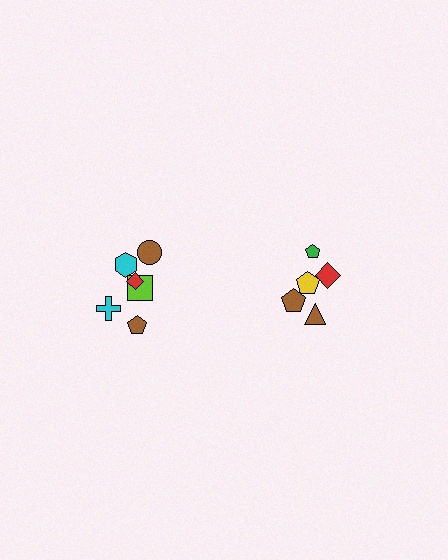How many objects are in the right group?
There are 5 objects.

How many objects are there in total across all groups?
There are 12 objects.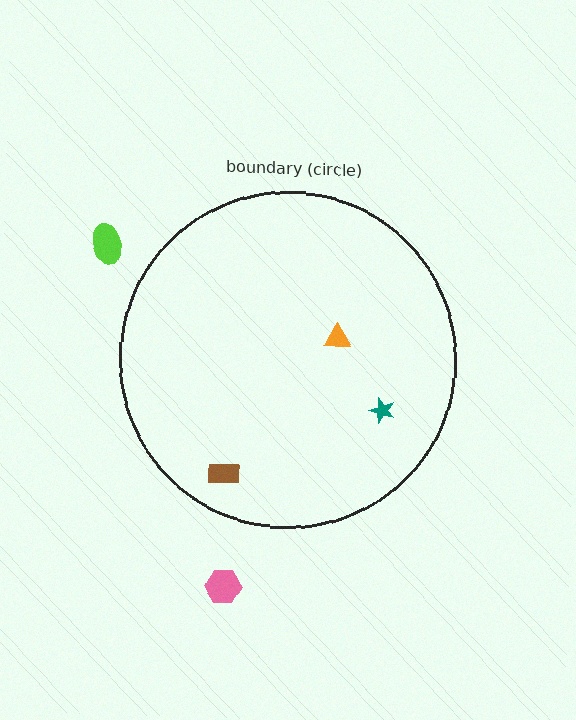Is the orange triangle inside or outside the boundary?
Inside.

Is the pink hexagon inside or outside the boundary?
Outside.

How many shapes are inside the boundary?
3 inside, 2 outside.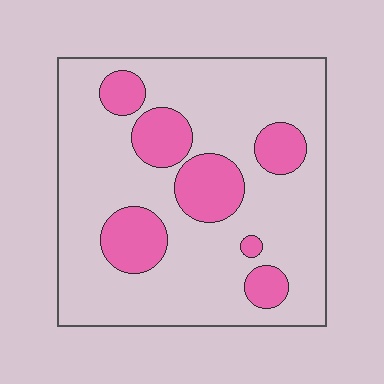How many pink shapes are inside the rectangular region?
7.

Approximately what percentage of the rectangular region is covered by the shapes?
Approximately 20%.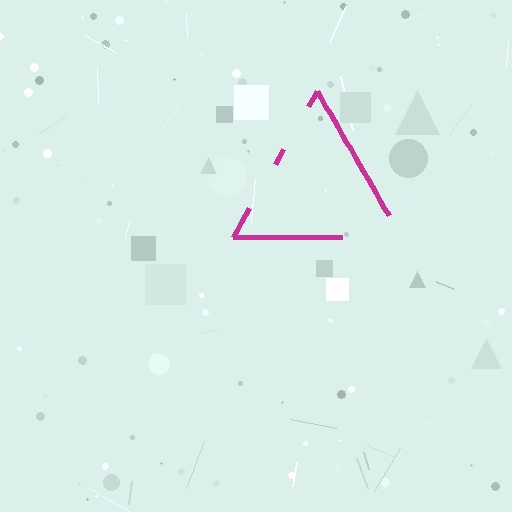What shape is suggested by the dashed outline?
The dashed outline suggests a triangle.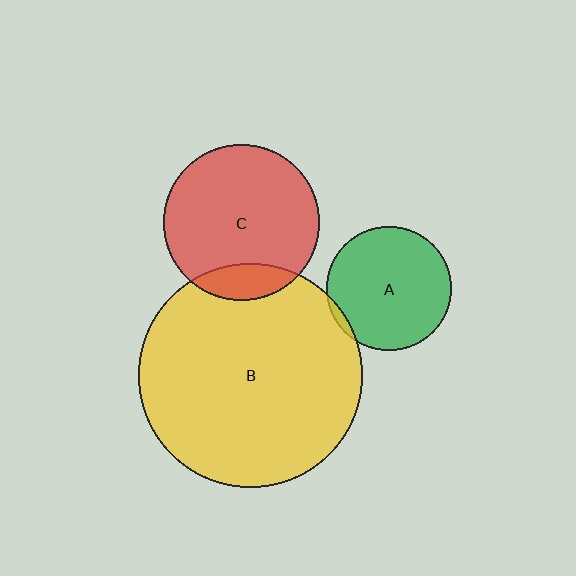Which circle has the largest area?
Circle B (yellow).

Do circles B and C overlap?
Yes.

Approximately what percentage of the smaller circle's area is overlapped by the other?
Approximately 15%.